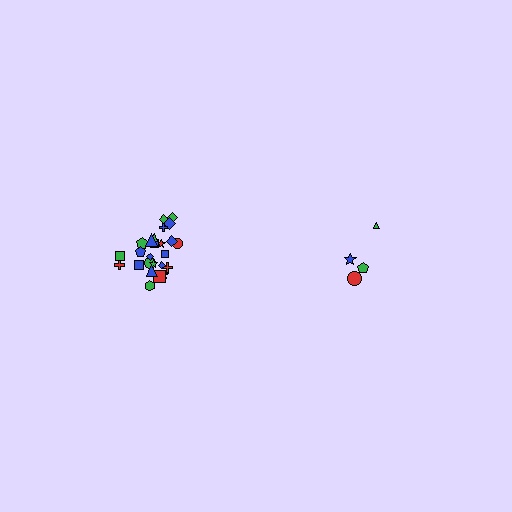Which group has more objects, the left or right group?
The left group.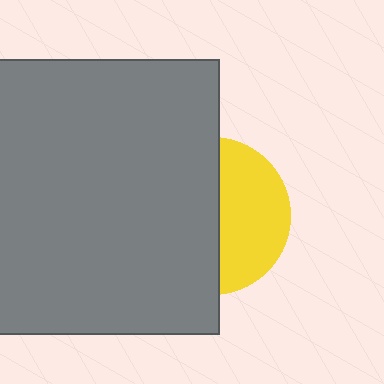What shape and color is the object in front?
The object in front is a gray square.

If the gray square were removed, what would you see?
You would see the complete yellow circle.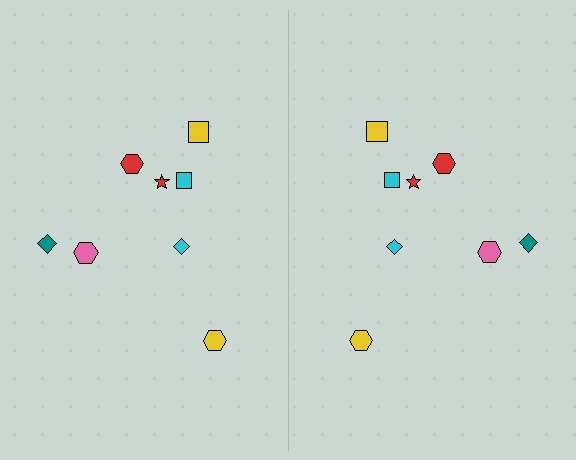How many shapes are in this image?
There are 16 shapes in this image.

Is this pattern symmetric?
Yes, this pattern has bilateral (reflection) symmetry.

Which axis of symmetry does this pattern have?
The pattern has a vertical axis of symmetry running through the center of the image.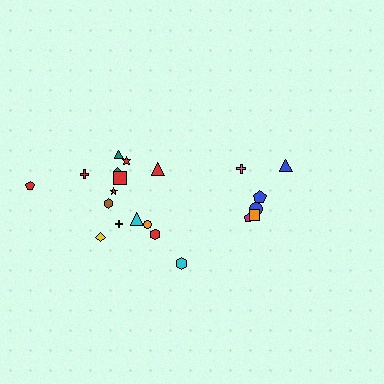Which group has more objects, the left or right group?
The left group.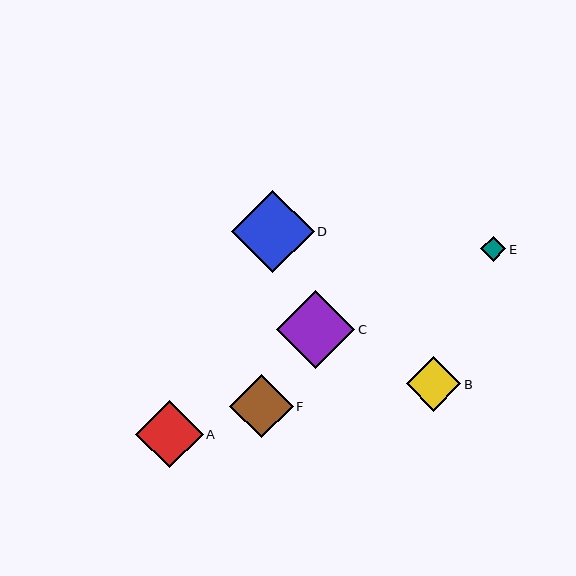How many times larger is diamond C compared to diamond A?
Diamond C is approximately 1.2 times the size of diamond A.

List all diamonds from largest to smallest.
From largest to smallest: D, C, A, F, B, E.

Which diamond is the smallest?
Diamond E is the smallest with a size of approximately 25 pixels.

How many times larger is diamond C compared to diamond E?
Diamond C is approximately 3.1 times the size of diamond E.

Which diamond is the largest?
Diamond D is the largest with a size of approximately 82 pixels.